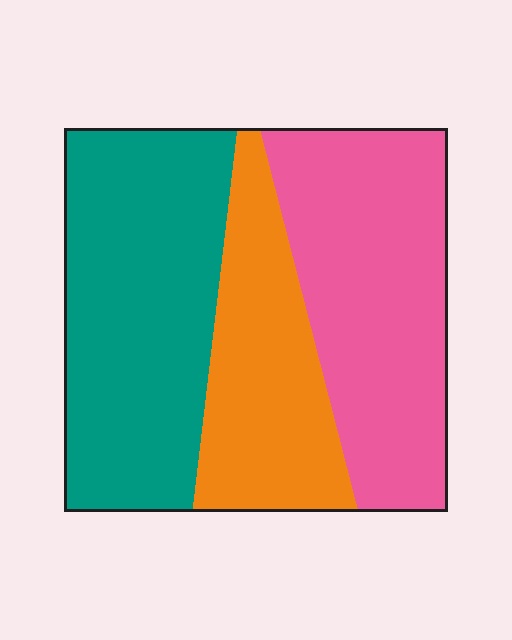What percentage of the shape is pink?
Pink takes up between a third and a half of the shape.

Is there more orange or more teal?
Teal.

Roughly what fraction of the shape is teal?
Teal covers roughly 40% of the shape.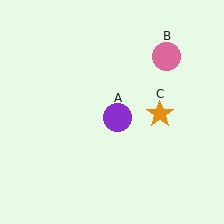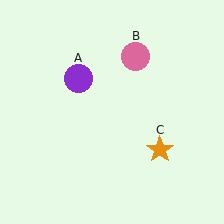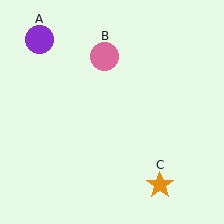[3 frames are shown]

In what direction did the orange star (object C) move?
The orange star (object C) moved down.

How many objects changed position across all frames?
3 objects changed position: purple circle (object A), pink circle (object B), orange star (object C).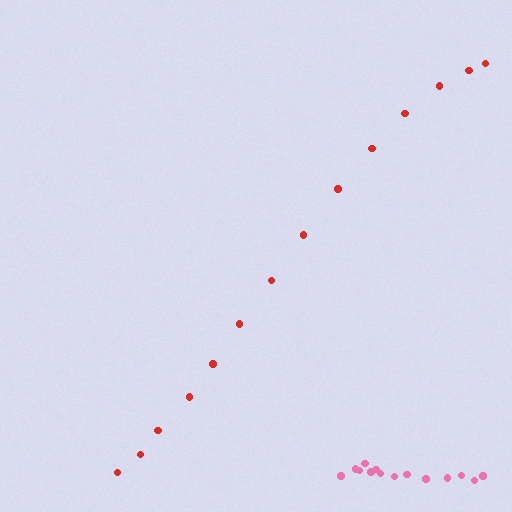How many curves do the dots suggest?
There are 2 distinct paths.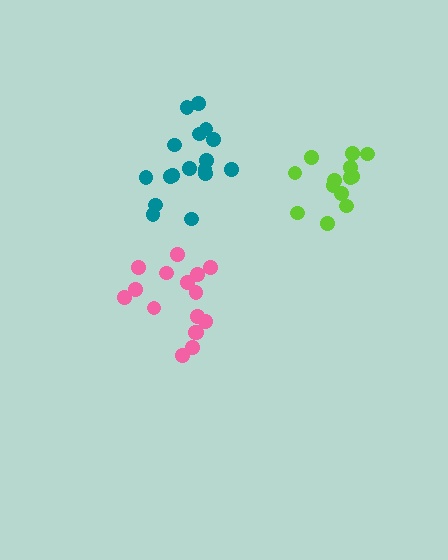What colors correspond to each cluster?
The clusters are colored: lime, teal, pink.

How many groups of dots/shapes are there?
There are 3 groups.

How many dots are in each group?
Group 1: 13 dots, Group 2: 17 dots, Group 3: 16 dots (46 total).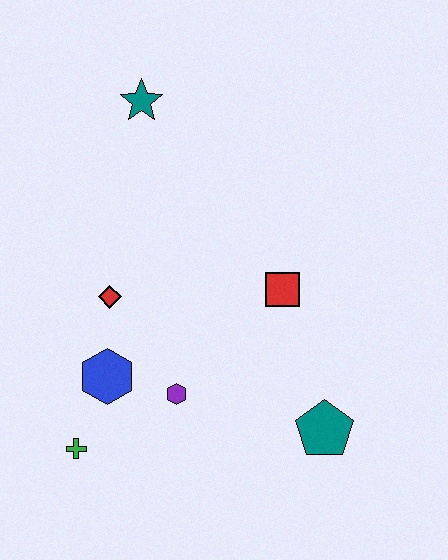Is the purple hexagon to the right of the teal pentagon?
No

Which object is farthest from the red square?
The green cross is farthest from the red square.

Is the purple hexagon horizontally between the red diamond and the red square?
Yes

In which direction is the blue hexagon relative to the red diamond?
The blue hexagon is below the red diamond.